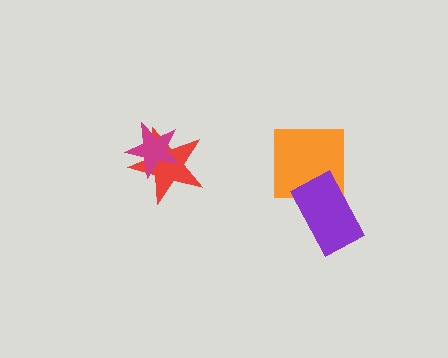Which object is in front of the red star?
The magenta star is in front of the red star.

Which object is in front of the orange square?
The purple rectangle is in front of the orange square.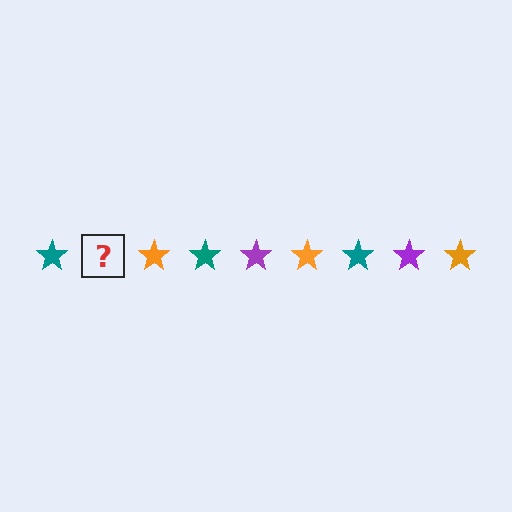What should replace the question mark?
The question mark should be replaced with a purple star.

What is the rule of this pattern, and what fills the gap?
The rule is that the pattern cycles through teal, purple, orange stars. The gap should be filled with a purple star.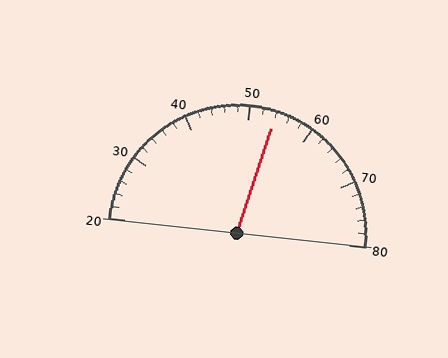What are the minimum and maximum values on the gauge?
The gauge ranges from 20 to 80.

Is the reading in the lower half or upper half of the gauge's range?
The reading is in the upper half of the range (20 to 80).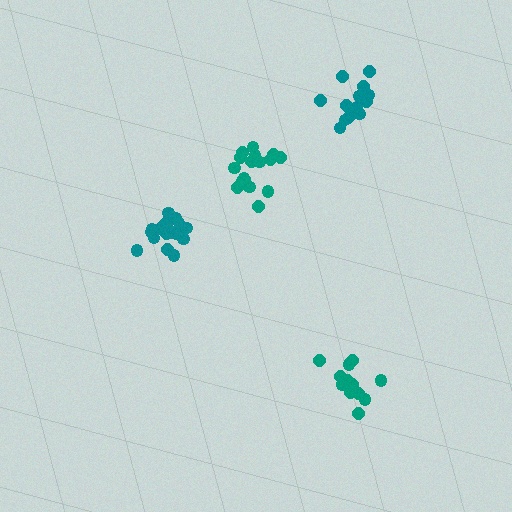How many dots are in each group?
Group 1: 17 dots, Group 2: 19 dots, Group 3: 14 dots, Group 4: 13 dots (63 total).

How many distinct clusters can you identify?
There are 4 distinct clusters.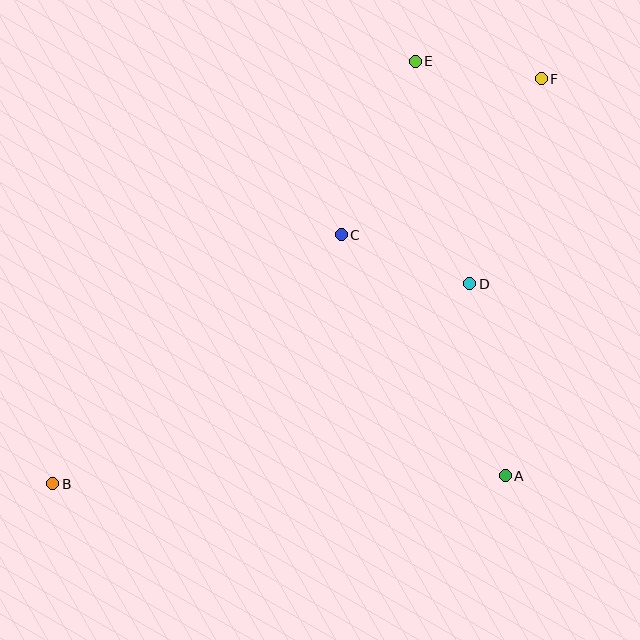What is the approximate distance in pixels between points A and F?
The distance between A and F is approximately 399 pixels.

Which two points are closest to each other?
Points E and F are closest to each other.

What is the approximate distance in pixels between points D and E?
The distance between D and E is approximately 229 pixels.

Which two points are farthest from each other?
Points B and F are farthest from each other.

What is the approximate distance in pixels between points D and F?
The distance between D and F is approximately 217 pixels.